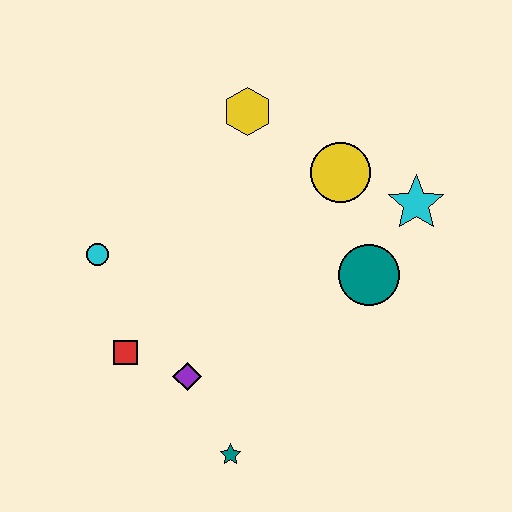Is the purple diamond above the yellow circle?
No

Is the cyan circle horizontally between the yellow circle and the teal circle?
No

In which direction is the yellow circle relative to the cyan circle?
The yellow circle is to the right of the cyan circle.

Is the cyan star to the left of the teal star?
No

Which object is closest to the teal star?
The purple diamond is closest to the teal star.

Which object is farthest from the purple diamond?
The cyan star is farthest from the purple diamond.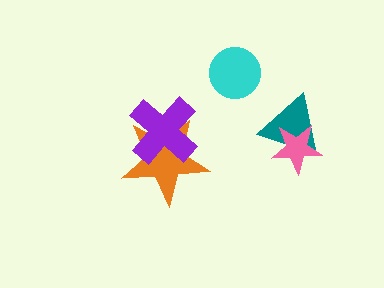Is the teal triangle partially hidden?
Yes, it is partially covered by another shape.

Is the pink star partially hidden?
No, no other shape covers it.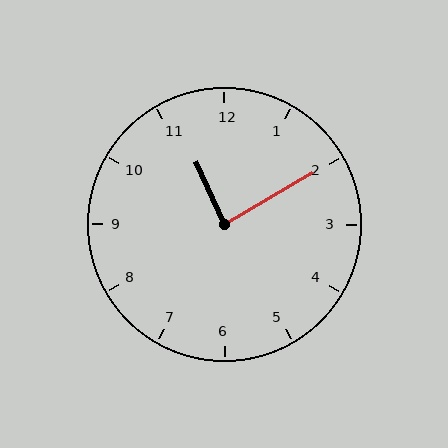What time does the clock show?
11:10.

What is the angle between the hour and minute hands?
Approximately 85 degrees.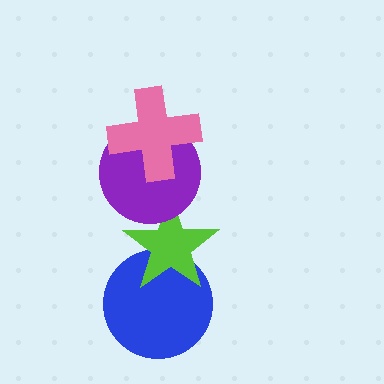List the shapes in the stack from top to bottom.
From top to bottom: the pink cross, the purple circle, the lime star, the blue circle.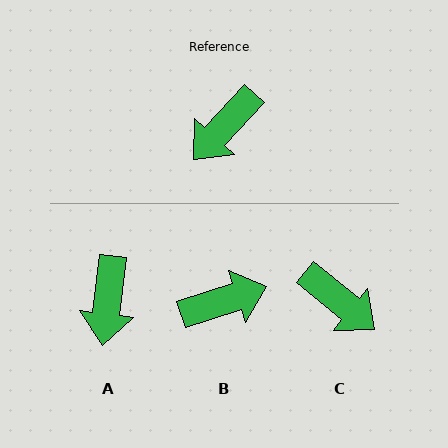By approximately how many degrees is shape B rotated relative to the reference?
Approximately 151 degrees counter-clockwise.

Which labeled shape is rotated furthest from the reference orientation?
B, about 151 degrees away.